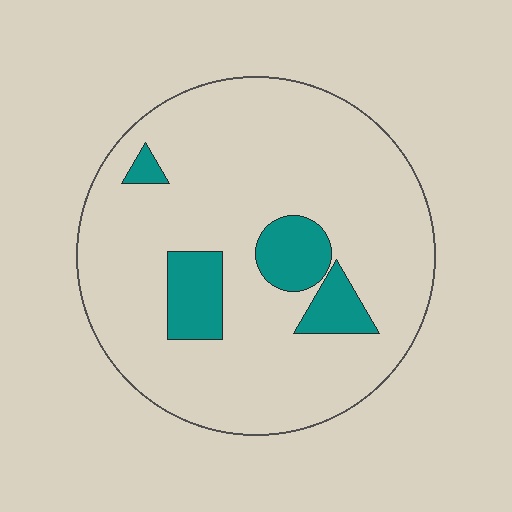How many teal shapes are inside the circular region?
4.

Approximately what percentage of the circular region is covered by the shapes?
Approximately 15%.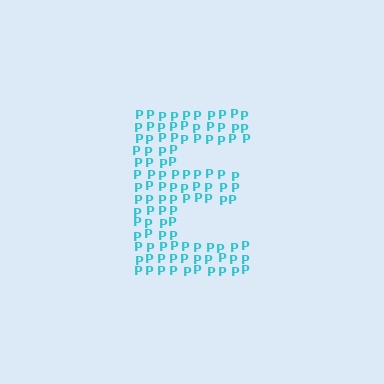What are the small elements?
The small elements are letter P's.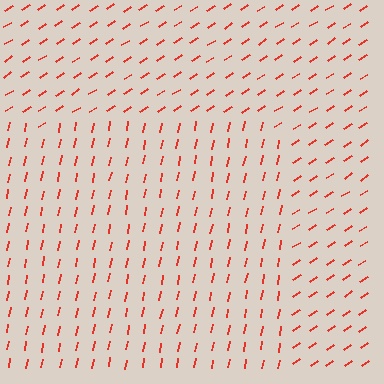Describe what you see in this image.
The image is filled with small red line segments. A rectangle region in the image has lines oriented differently from the surrounding lines, creating a visible texture boundary.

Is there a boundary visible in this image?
Yes, there is a texture boundary formed by a change in line orientation.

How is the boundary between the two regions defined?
The boundary is defined purely by a change in line orientation (approximately 45 degrees difference). All lines are the same color and thickness.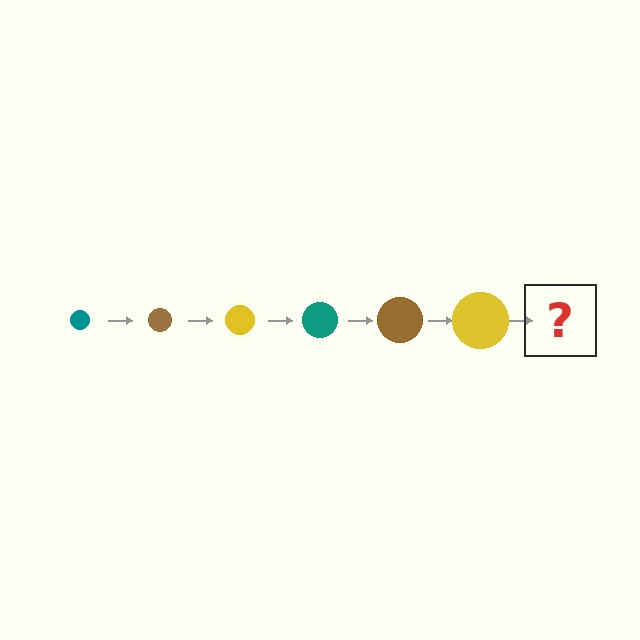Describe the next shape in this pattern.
It should be a teal circle, larger than the previous one.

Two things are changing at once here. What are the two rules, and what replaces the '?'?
The two rules are that the circle grows larger each step and the color cycles through teal, brown, and yellow. The '?' should be a teal circle, larger than the previous one.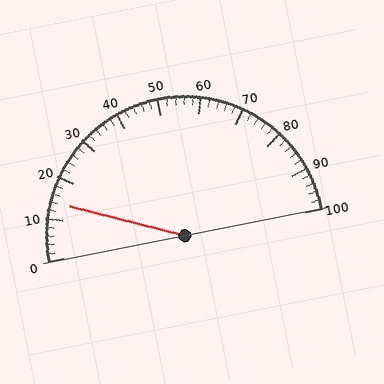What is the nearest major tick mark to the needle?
The nearest major tick mark is 10.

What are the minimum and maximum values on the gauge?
The gauge ranges from 0 to 100.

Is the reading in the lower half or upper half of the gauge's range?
The reading is in the lower half of the range (0 to 100).